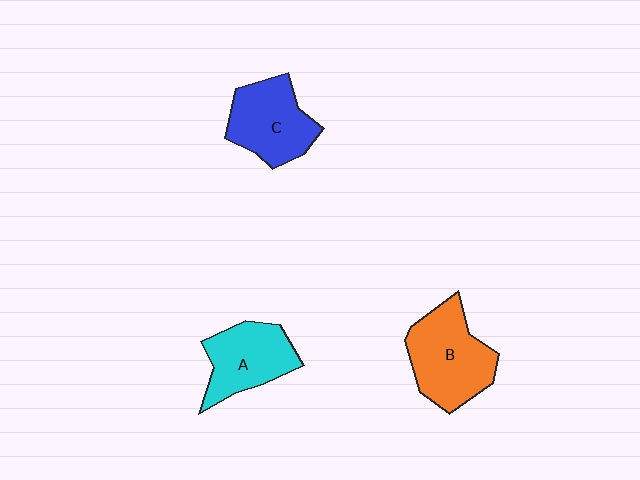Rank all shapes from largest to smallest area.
From largest to smallest: B (orange), C (blue), A (cyan).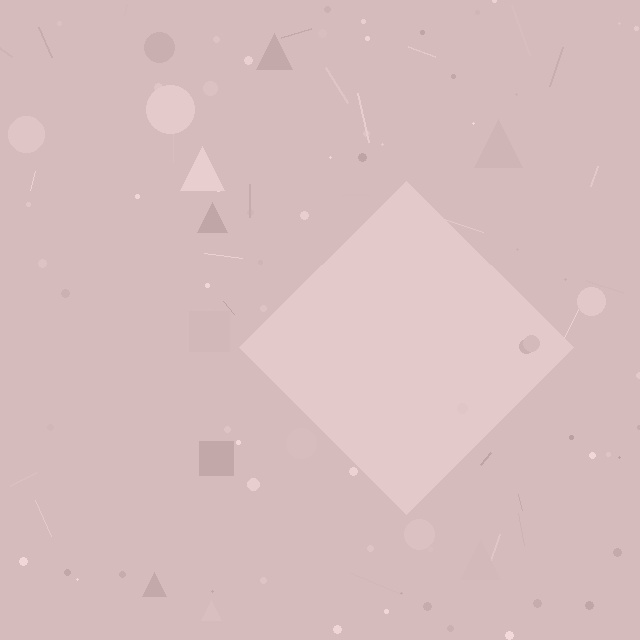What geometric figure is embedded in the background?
A diamond is embedded in the background.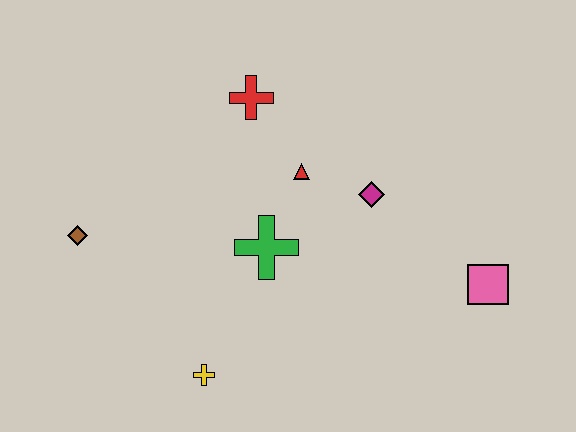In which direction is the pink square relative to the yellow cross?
The pink square is to the right of the yellow cross.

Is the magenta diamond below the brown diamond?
No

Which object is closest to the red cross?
The red triangle is closest to the red cross.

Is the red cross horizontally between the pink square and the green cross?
No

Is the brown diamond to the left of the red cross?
Yes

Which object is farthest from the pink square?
The brown diamond is farthest from the pink square.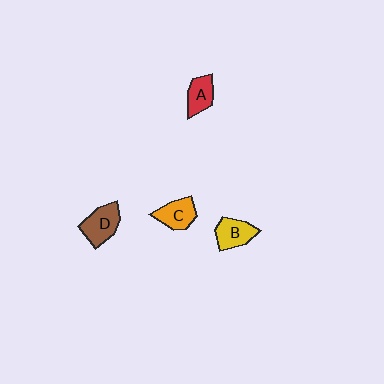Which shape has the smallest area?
Shape A (red).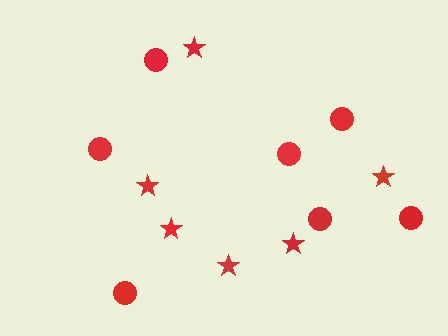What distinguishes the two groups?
There are 2 groups: one group of circles (7) and one group of stars (6).